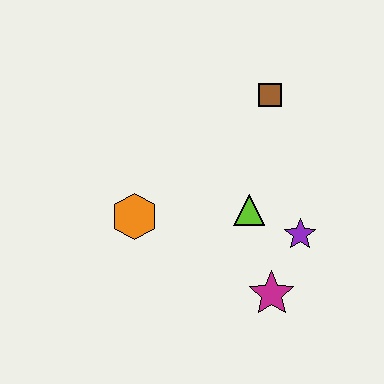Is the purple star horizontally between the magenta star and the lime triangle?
No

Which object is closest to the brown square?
The lime triangle is closest to the brown square.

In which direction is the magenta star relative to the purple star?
The magenta star is below the purple star.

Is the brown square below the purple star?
No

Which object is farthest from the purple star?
The orange hexagon is farthest from the purple star.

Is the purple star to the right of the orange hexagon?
Yes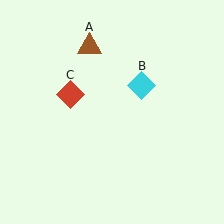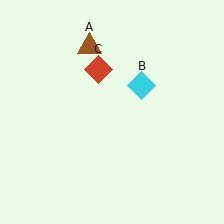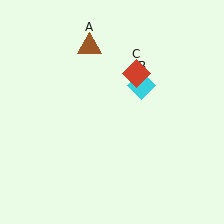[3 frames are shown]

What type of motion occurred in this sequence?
The red diamond (object C) rotated clockwise around the center of the scene.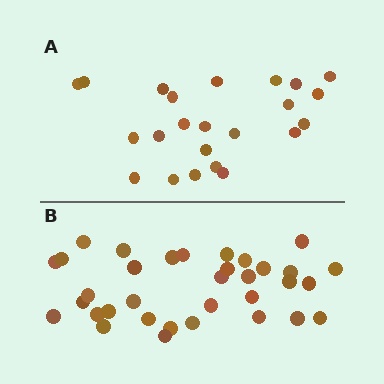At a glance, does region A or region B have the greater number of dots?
Region B (the bottom region) has more dots.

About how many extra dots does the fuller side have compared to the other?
Region B has roughly 12 or so more dots than region A.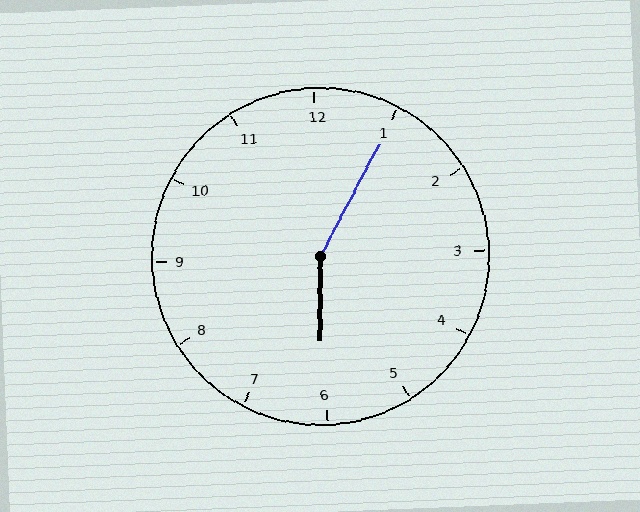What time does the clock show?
6:05.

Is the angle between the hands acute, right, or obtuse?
It is obtuse.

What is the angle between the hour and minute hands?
Approximately 152 degrees.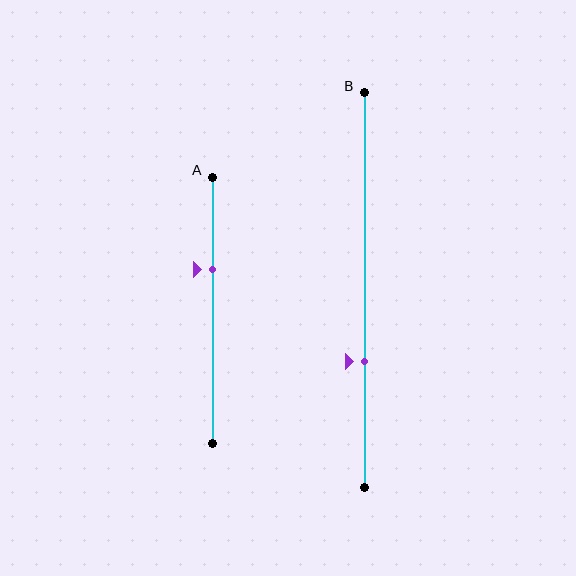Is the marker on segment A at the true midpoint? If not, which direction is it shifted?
No, the marker on segment A is shifted upward by about 15% of the segment length.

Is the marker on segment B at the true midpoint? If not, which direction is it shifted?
No, the marker on segment B is shifted downward by about 18% of the segment length.